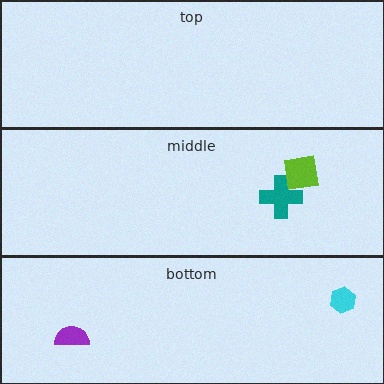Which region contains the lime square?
The middle region.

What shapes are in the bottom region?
The purple semicircle, the cyan hexagon.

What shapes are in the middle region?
The teal cross, the lime square.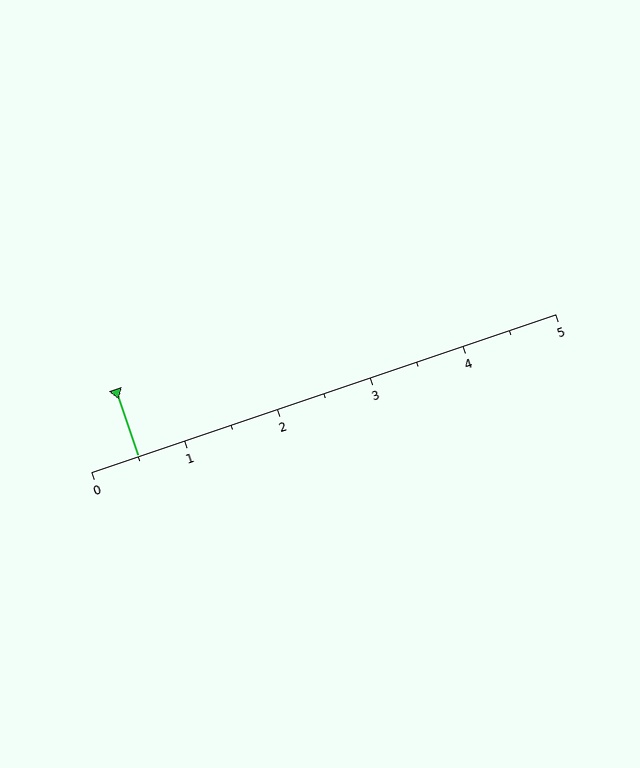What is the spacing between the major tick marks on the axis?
The major ticks are spaced 1 apart.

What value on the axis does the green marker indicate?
The marker indicates approximately 0.5.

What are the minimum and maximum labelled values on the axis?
The axis runs from 0 to 5.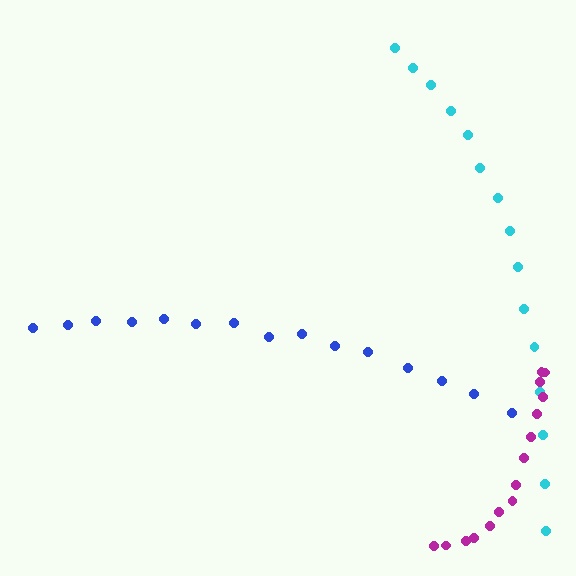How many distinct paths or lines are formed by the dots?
There are 3 distinct paths.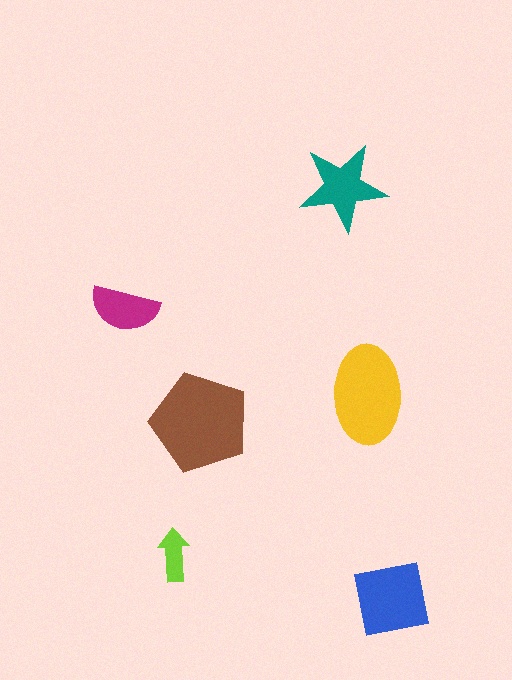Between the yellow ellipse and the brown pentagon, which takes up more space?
The brown pentagon.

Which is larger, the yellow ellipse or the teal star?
The yellow ellipse.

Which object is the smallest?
The lime arrow.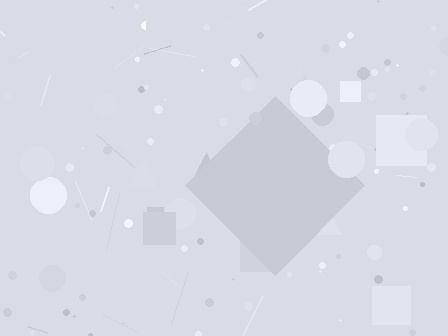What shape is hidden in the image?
A diamond is hidden in the image.